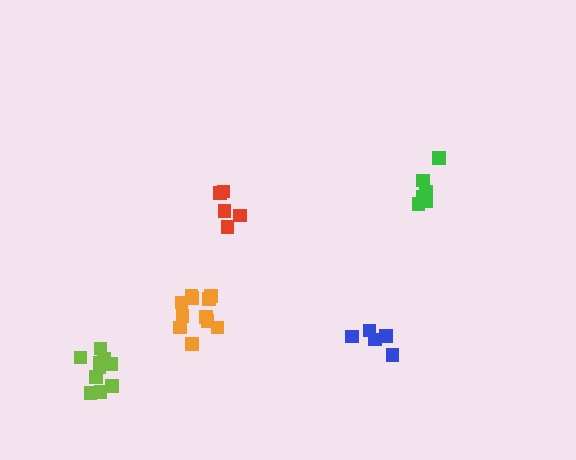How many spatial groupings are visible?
There are 5 spatial groupings.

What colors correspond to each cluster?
The clusters are colored: lime, red, blue, orange, green.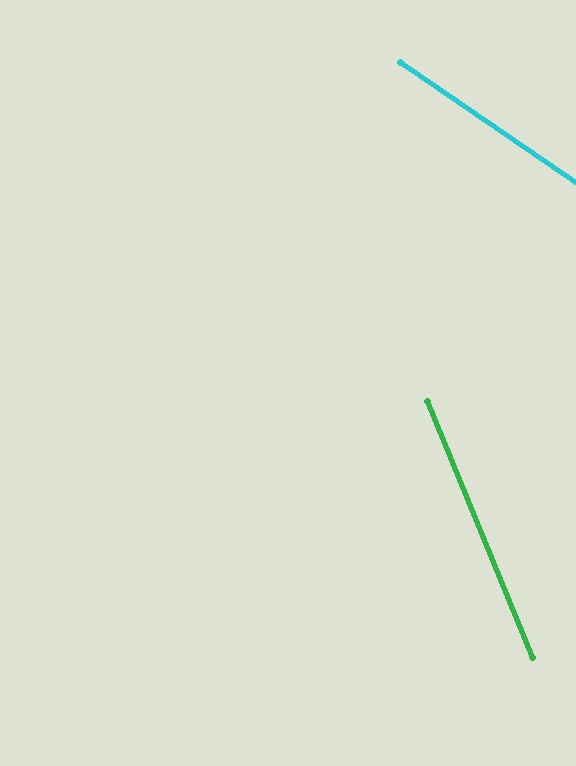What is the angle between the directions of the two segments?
Approximately 33 degrees.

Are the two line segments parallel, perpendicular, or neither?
Neither parallel nor perpendicular — they differ by about 33°.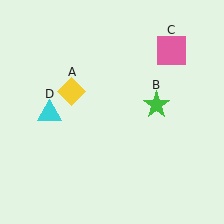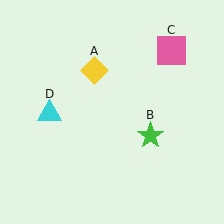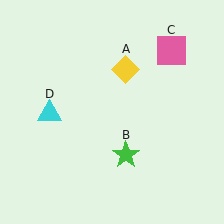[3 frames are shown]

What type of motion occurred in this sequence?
The yellow diamond (object A), green star (object B) rotated clockwise around the center of the scene.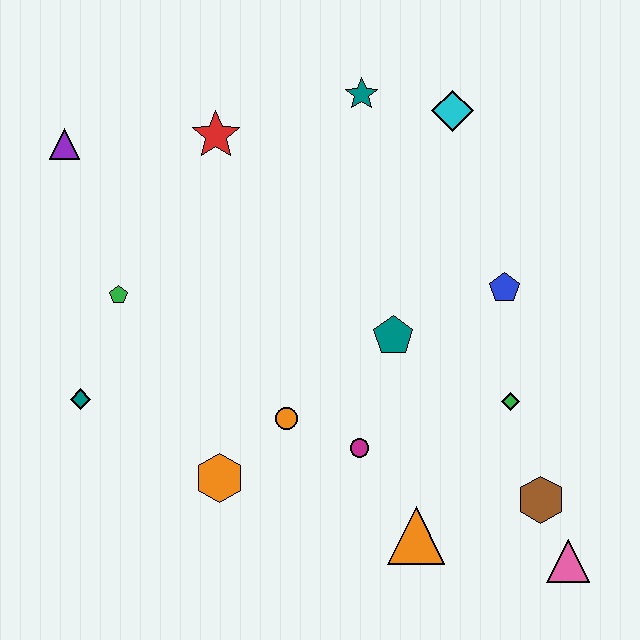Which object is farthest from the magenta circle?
The purple triangle is farthest from the magenta circle.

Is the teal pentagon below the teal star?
Yes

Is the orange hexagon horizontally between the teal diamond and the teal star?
Yes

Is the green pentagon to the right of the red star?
No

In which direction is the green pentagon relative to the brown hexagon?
The green pentagon is to the left of the brown hexagon.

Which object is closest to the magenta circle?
The orange circle is closest to the magenta circle.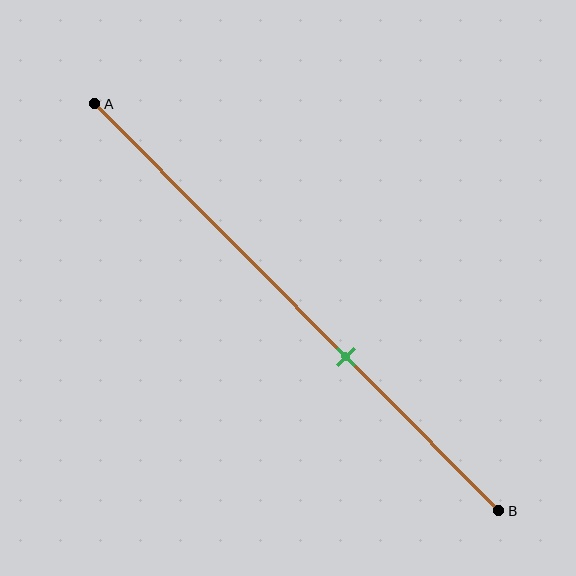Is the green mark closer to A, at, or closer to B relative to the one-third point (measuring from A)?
The green mark is closer to point B than the one-third point of segment AB.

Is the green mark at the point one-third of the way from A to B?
No, the mark is at about 60% from A, not at the 33% one-third point.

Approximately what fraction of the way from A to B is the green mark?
The green mark is approximately 60% of the way from A to B.